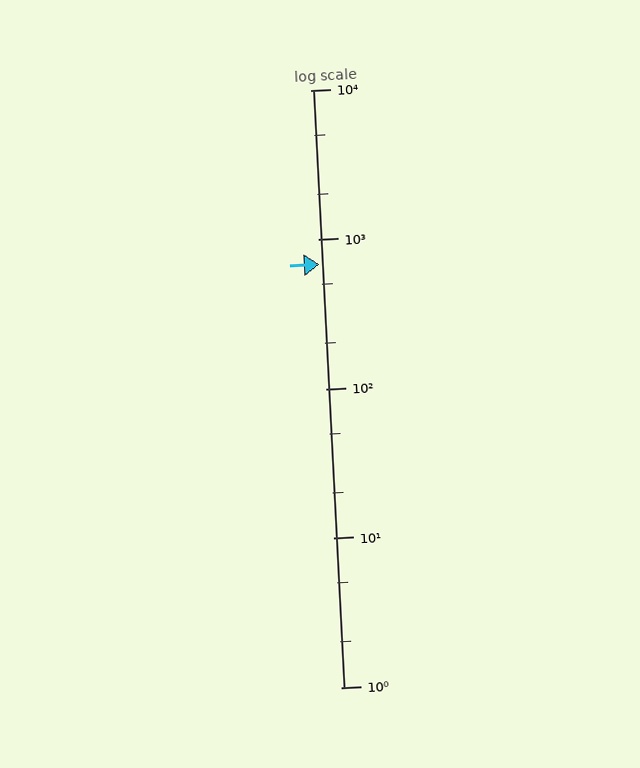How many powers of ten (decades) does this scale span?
The scale spans 4 decades, from 1 to 10000.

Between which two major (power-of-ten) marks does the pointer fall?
The pointer is between 100 and 1000.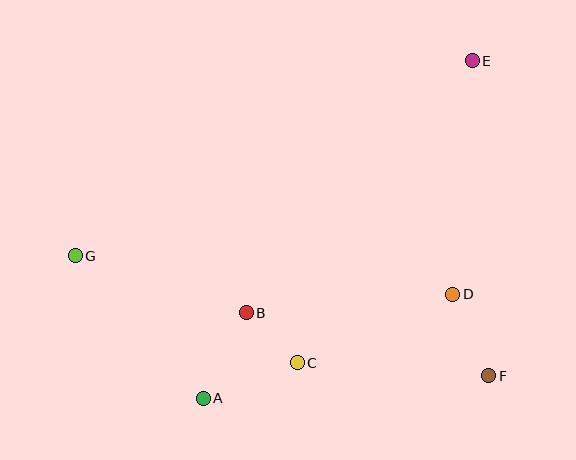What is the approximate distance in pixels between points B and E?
The distance between B and E is approximately 338 pixels.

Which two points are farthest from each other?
Points E and G are farthest from each other.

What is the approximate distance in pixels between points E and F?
The distance between E and F is approximately 315 pixels.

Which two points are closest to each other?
Points B and C are closest to each other.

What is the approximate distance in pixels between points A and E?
The distance between A and E is approximately 431 pixels.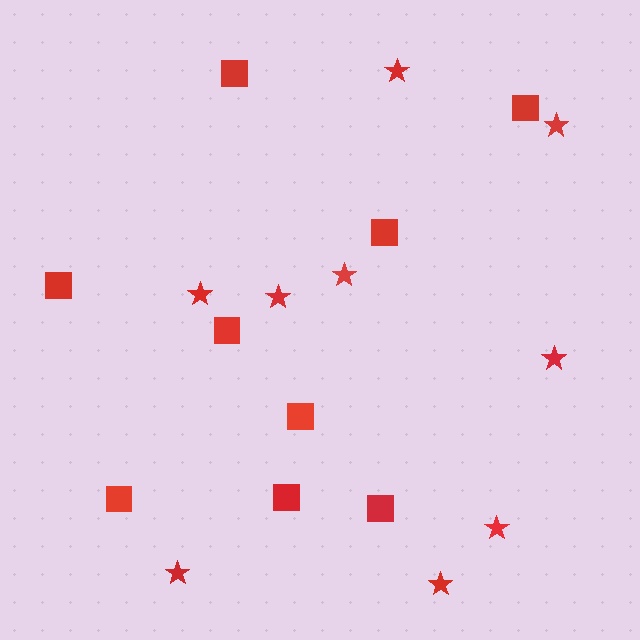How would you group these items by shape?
There are 2 groups: one group of squares (9) and one group of stars (9).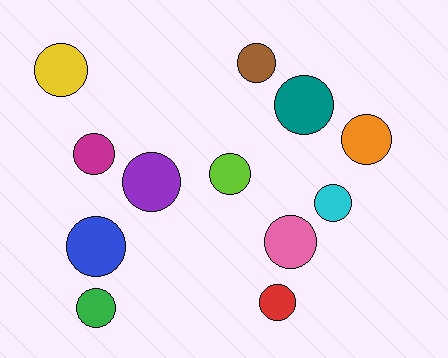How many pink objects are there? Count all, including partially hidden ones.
There is 1 pink object.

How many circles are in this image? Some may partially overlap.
There are 12 circles.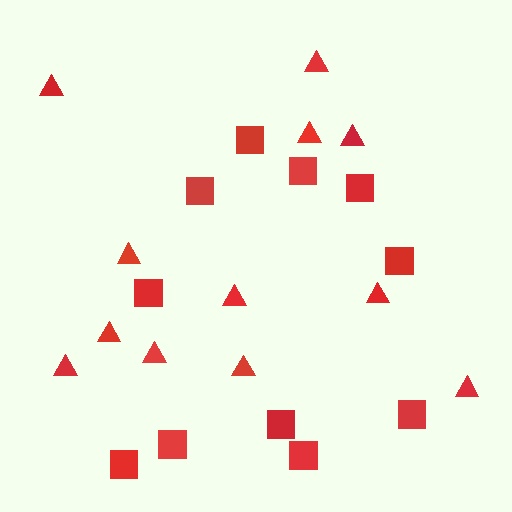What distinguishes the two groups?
There are 2 groups: one group of triangles (12) and one group of squares (11).